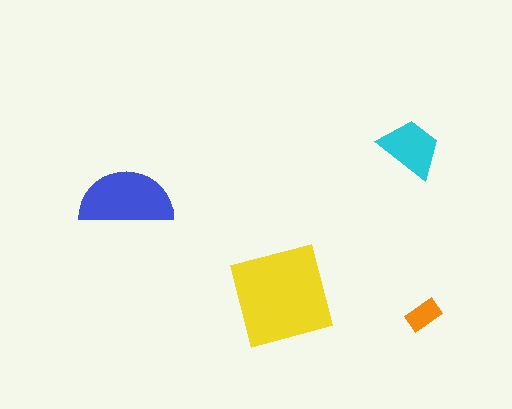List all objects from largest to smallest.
The yellow square, the blue semicircle, the cyan trapezoid, the orange rectangle.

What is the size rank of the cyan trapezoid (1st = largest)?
3rd.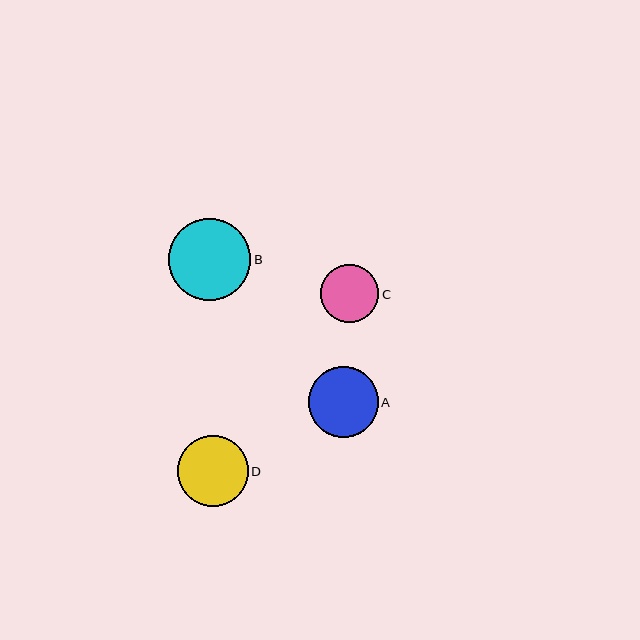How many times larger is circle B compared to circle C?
Circle B is approximately 1.4 times the size of circle C.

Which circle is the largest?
Circle B is the largest with a size of approximately 82 pixels.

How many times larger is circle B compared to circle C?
Circle B is approximately 1.4 times the size of circle C.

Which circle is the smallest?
Circle C is the smallest with a size of approximately 58 pixels.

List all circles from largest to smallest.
From largest to smallest: B, D, A, C.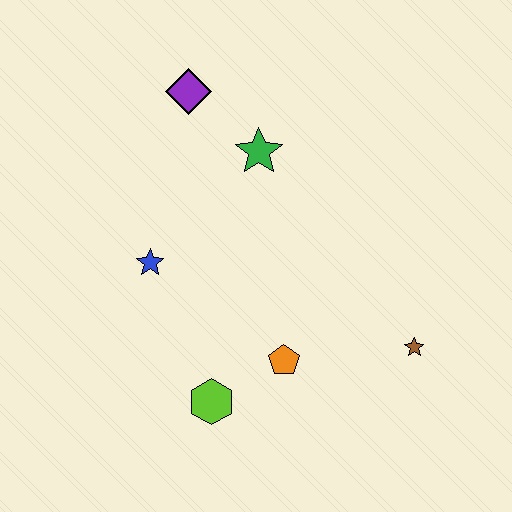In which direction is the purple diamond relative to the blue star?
The purple diamond is above the blue star.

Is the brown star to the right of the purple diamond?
Yes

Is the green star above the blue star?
Yes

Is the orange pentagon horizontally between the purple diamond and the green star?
No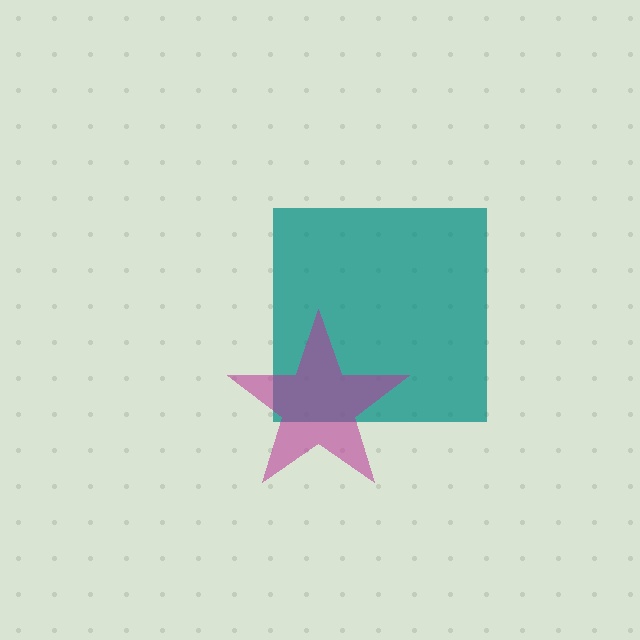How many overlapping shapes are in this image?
There are 2 overlapping shapes in the image.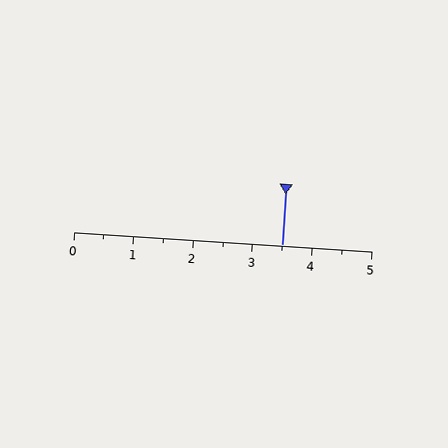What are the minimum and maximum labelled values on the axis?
The axis runs from 0 to 5.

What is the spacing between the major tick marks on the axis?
The major ticks are spaced 1 apart.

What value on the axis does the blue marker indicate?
The marker indicates approximately 3.5.